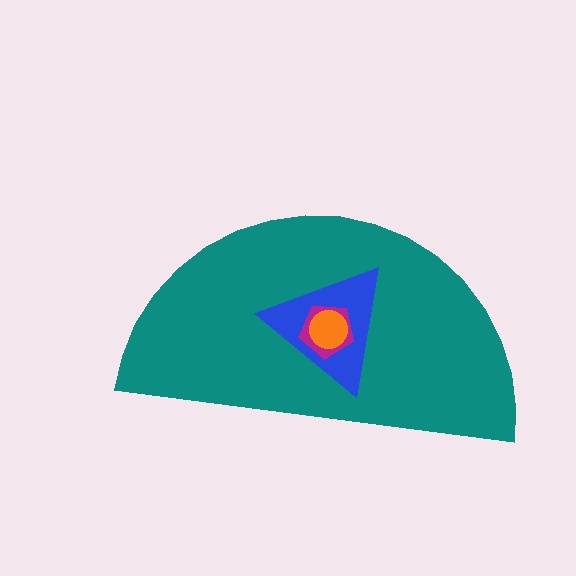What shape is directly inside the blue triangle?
The magenta pentagon.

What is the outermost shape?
The teal semicircle.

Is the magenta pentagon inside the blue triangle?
Yes.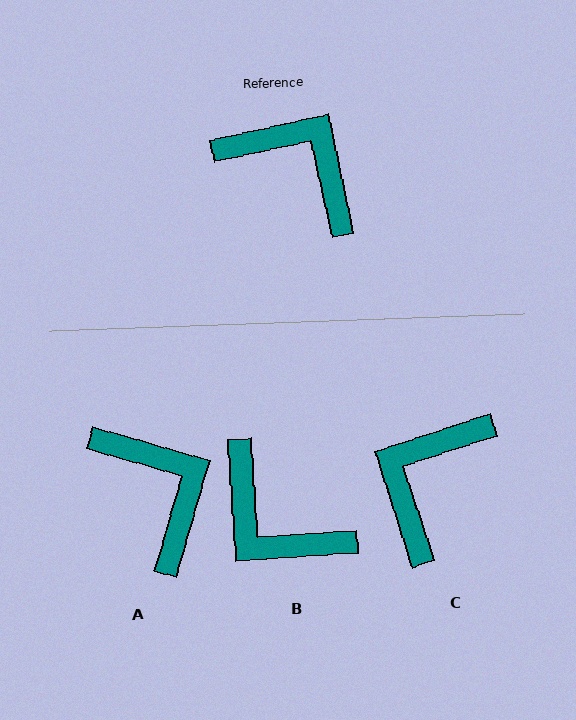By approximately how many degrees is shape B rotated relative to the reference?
Approximately 172 degrees counter-clockwise.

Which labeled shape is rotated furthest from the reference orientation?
B, about 172 degrees away.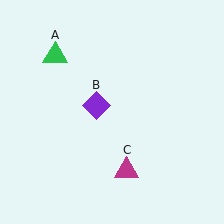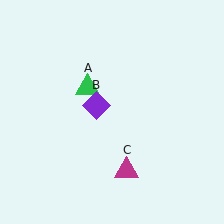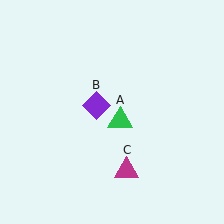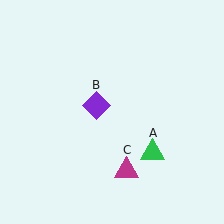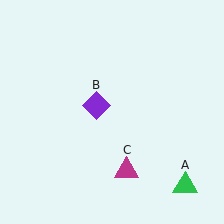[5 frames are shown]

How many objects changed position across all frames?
1 object changed position: green triangle (object A).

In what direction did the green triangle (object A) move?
The green triangle (object A) moved down and to the right.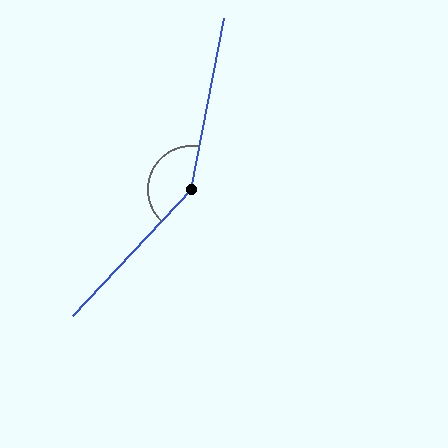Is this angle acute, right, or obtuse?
It is obtuse.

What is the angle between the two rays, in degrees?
Approximately 148 degrees.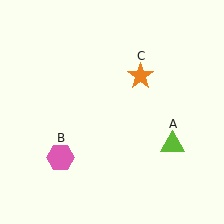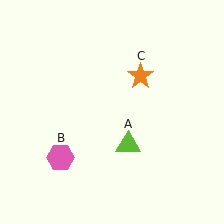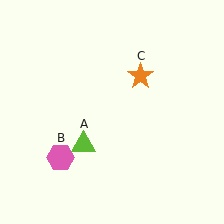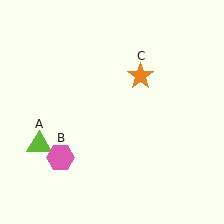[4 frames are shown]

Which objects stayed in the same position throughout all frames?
Pink hexagon (object B) and orange star (object C) remained stationary.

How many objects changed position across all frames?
1 object changed position: lime triangle (object A).